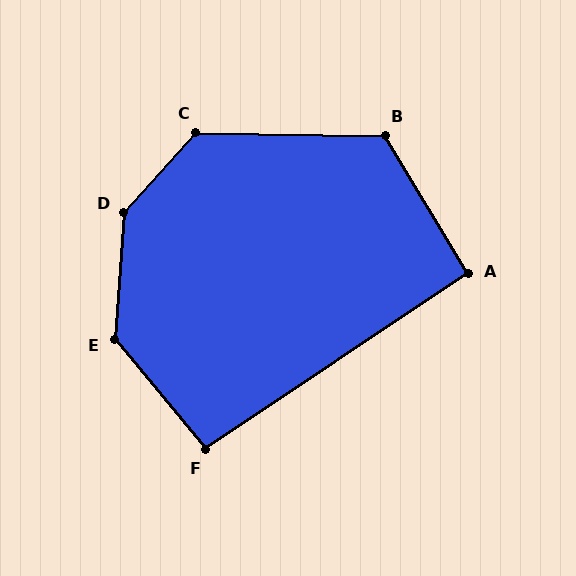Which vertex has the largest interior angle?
D, at approximately 142 degrees.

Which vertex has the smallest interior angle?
A, at approximately 93 degrees.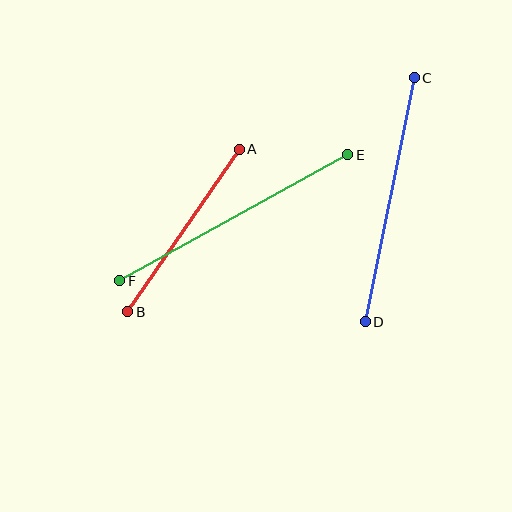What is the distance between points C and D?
The distance is approximately 249 pixels.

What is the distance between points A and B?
The distance is approximately 197 pixels.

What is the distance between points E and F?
The distance is approximately 260 pixels.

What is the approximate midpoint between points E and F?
The midpoint is at approximately (234, 218) pixels.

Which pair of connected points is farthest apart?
Points E and F are farthest apart.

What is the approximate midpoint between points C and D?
The midpoint is at approximately (390, 200) pixels.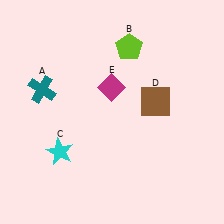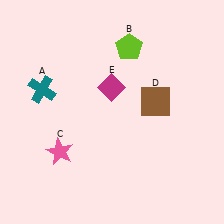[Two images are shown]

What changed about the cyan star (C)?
In Image 1, C is cyan. In Image 2, it changed to pink.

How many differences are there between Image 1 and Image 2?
There is 1 difference between the two images.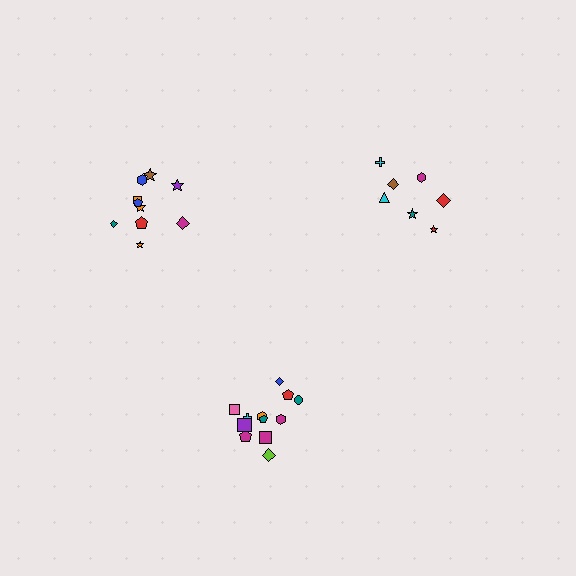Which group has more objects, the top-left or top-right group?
The top-left group.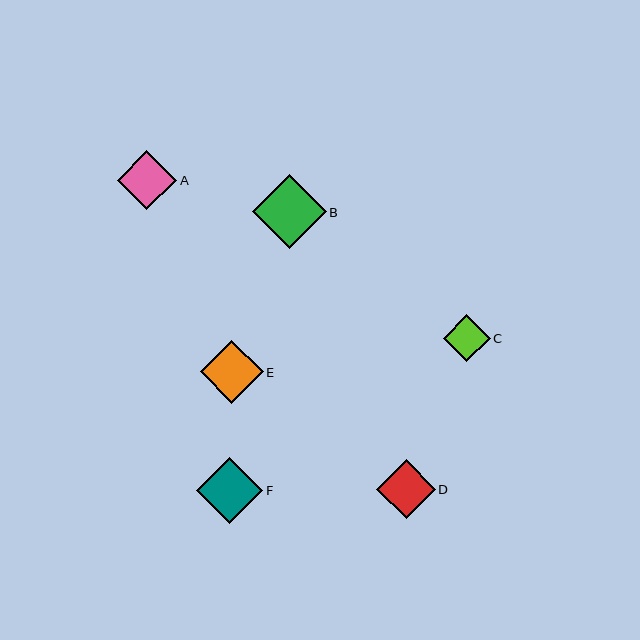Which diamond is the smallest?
Diamond C is the smallest with a size of approximately 47 pixels.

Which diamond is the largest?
Diamond B is the largest with a size of approximately 74 pixels.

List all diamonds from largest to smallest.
From largest to smallest: B, F, E, A, D, C.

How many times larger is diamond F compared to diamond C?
Diamond F is approximately 1.4 times the size of diamond C.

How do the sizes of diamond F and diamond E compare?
Diamond F and diamond E are approximately the same size.